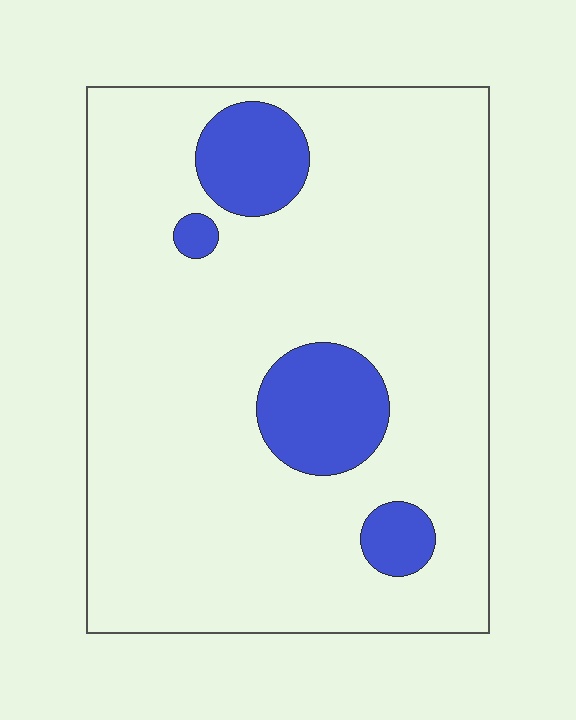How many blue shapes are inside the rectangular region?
4.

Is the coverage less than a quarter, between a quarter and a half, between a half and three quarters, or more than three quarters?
Less than a quarter.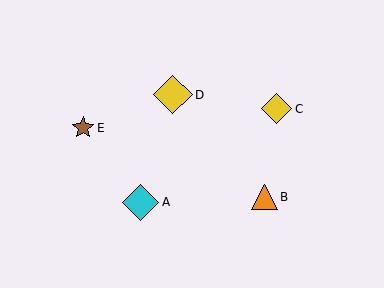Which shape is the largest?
The yellow diamond (labeled D) is the largest.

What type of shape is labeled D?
Shape D is a yellow diamond.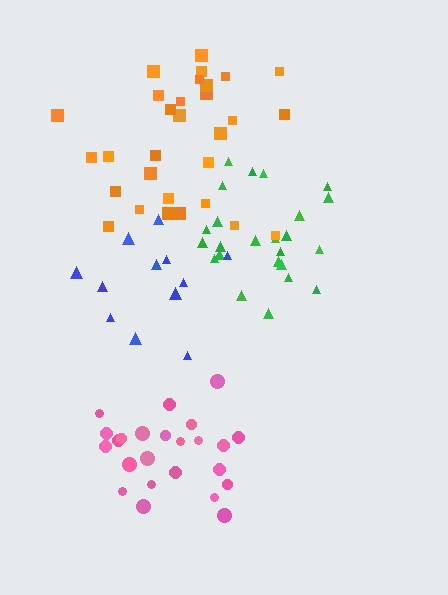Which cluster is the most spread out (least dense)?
Blue.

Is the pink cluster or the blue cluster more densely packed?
Pink.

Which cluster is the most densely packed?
Green.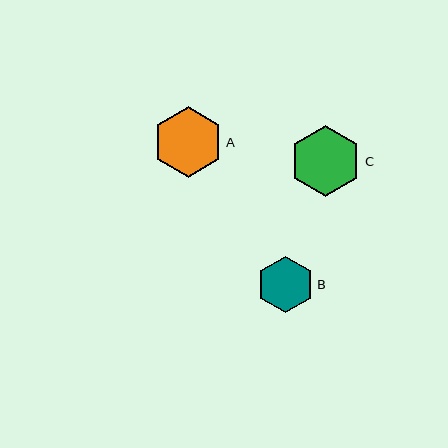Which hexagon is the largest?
Hexagon C is the largest with a size of approximately 71 pixels.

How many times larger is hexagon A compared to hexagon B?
Hexagon A is approximately 1.2 times the size of hexagon B.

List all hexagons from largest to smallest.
From largest to smallest: C, A, B.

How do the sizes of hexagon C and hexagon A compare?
Hexagon C and hexagon A are approximately the same size.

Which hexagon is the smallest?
Hexagon B is the smallest with a size of approximately 57 pixels.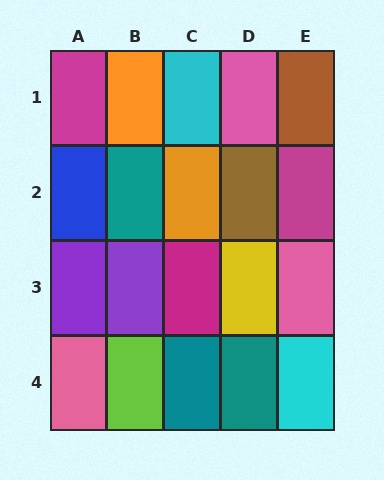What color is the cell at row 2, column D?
Brown.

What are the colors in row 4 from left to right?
Pink, lime, teal, teal, cyan.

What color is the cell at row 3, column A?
Purple.